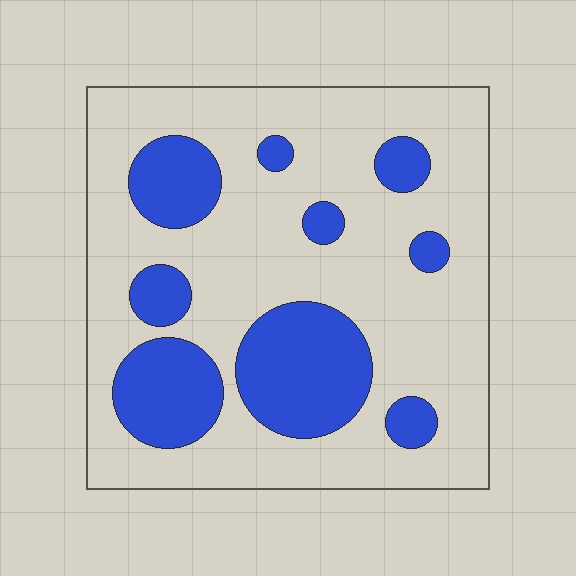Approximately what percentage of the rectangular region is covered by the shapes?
Approximately 25%.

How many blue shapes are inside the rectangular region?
9.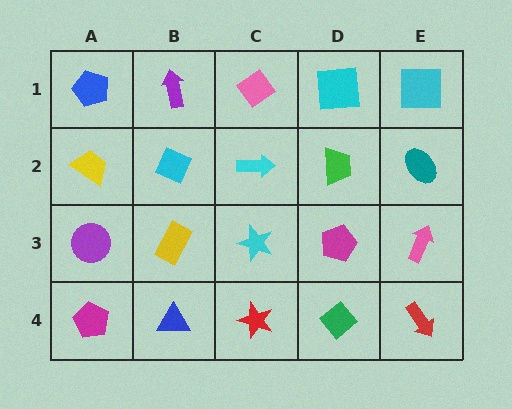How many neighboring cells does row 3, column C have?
4.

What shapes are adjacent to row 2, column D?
A cyan square (row 1, column D), a magenta pentagon (row 3, column D), a cyan arrow (row 2, column C), a teal ellipse (row 2, column E).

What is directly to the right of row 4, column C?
A green diamond.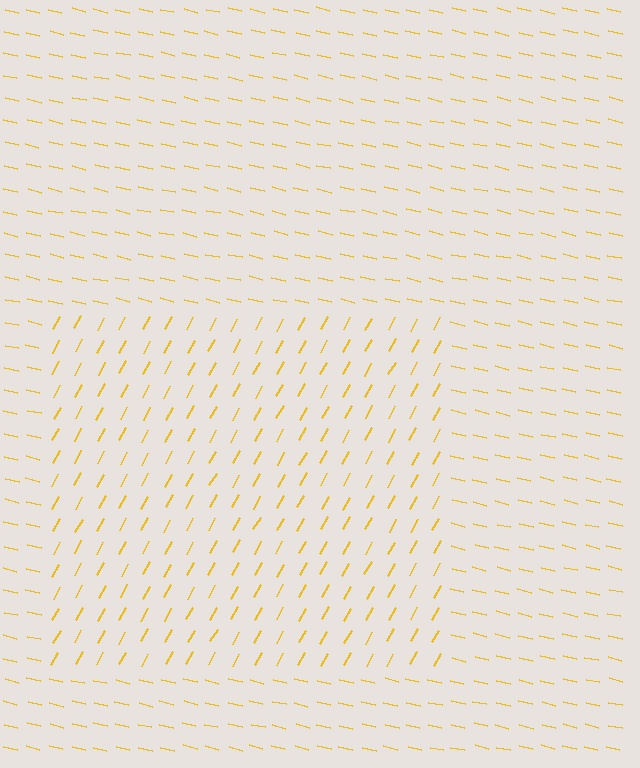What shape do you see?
I see a rectangle.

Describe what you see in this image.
The image is filled with small yellow line segments. A rectangle region in the image has lines oriented differently from the surrounding lines, creating a visible texture boundary.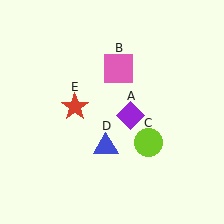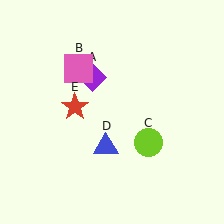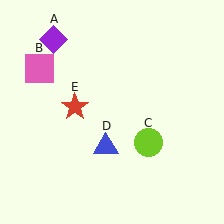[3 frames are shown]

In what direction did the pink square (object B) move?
The pink square (object B) moved left.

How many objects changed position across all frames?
2 objects changed position: purple diamond (object A), pink square (object B).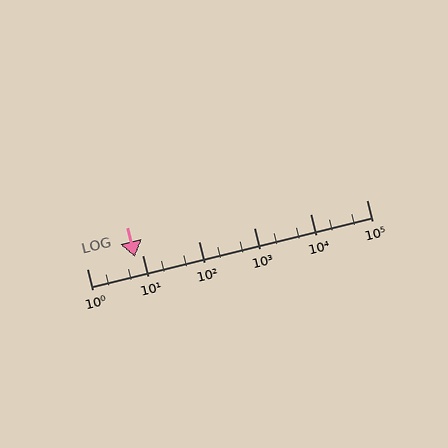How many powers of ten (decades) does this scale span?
The scale spans 5 decades, from 1 to 100000.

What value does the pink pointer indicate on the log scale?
The pointer indicates approximately 7.1.